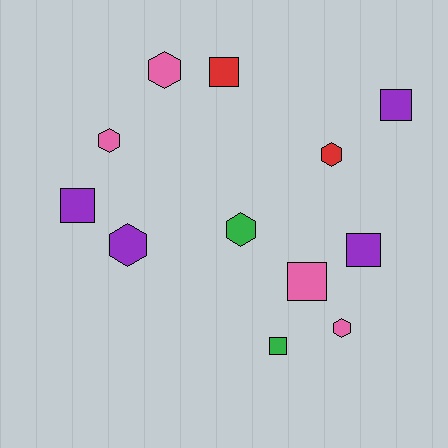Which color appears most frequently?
Pink, with 4 objects.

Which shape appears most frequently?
Square, with 6 objects.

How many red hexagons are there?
There is 1 red hexagon.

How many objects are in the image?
There are 12 objects.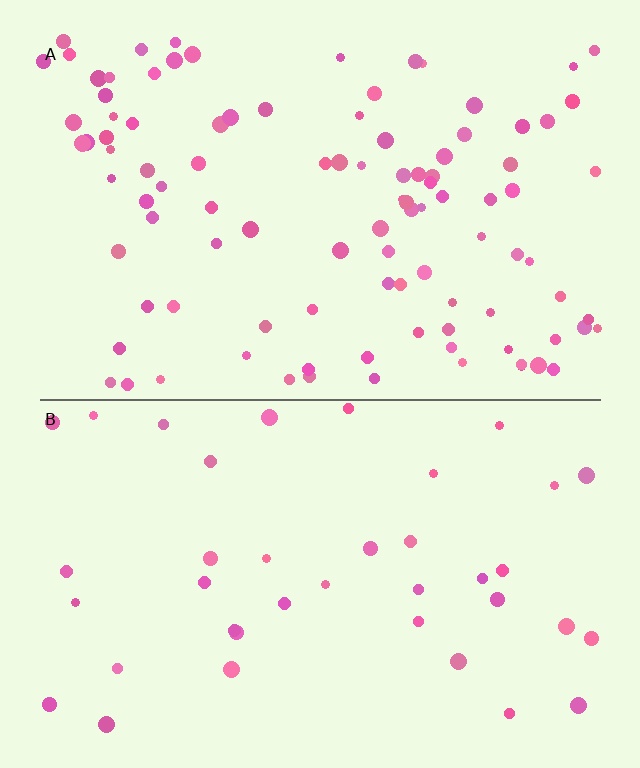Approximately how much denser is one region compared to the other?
Approximately 2.6× — region A over region B.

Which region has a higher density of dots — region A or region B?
A (the top).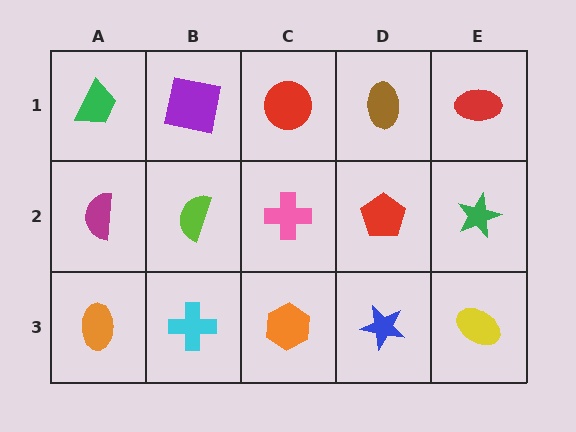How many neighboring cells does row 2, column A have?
3.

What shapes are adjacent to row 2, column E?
A red ellipse (row 1, column E), a yellow ellipse (row 3, column E), a red pentagon (row 2, column D).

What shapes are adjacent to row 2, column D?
A brown ellipse (row 1, column D), a blue star (row 3, column D), a pink cross (row 2, column C), a green star (row 2, column E).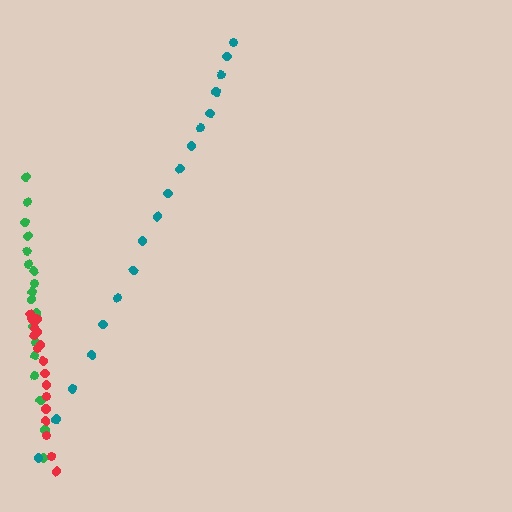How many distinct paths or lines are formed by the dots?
There are 3 distinct paths.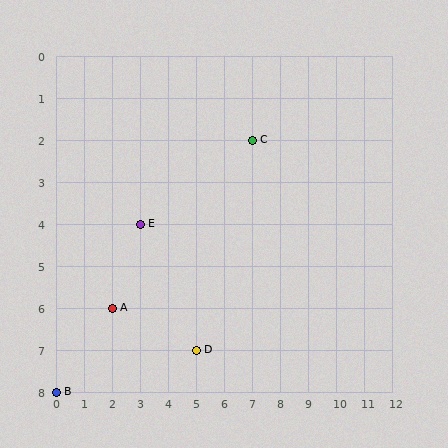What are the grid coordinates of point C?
Point C is at grid coordinates (7, 2).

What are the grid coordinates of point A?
Point A is at grid coordinates (2, 6).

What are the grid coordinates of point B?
Point B is at grid coordinates (0, 8).